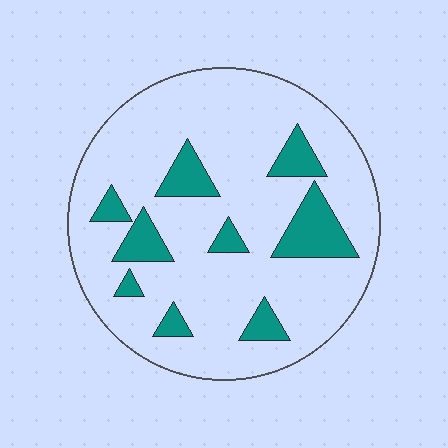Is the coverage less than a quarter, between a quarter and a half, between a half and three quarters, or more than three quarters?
Less than a quarter.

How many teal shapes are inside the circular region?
9.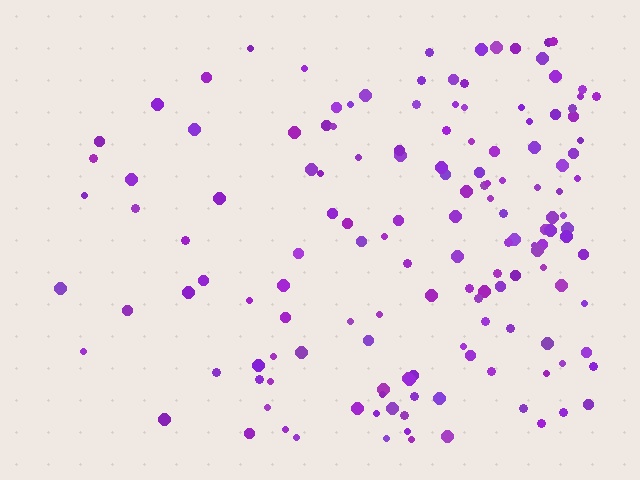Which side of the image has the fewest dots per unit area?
The left.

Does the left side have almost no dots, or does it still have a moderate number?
Still a moderate number, just noticeably fewer than the right.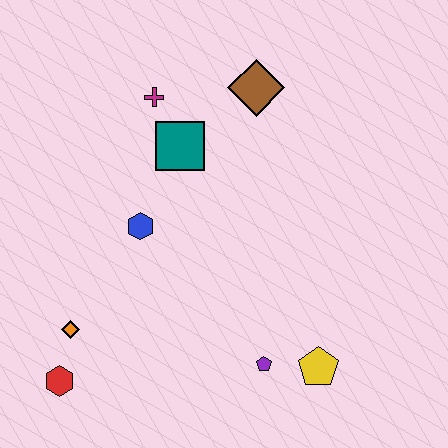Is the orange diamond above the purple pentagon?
Yes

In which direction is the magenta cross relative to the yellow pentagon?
The magenta cross is above the yellow pentagon.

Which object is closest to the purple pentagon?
The yellow pentagon is closest to the purple pentagon.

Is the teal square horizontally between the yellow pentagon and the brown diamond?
No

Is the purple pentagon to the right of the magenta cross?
Yes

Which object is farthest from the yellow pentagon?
The magenta cross is farthest from the yellow pentagon.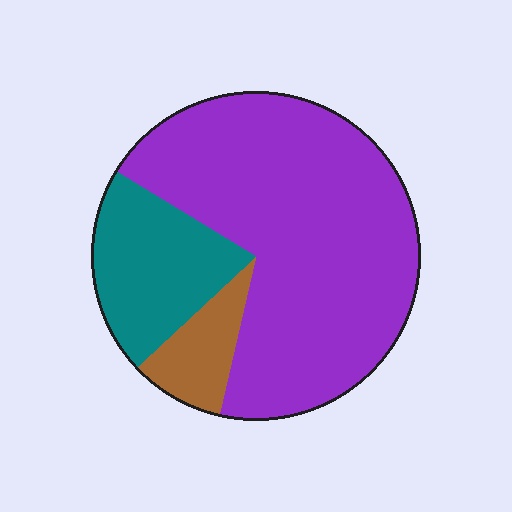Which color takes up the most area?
Purple, at roughly 70%.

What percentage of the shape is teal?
Teal takes up about one fifth (1/5) of the shape.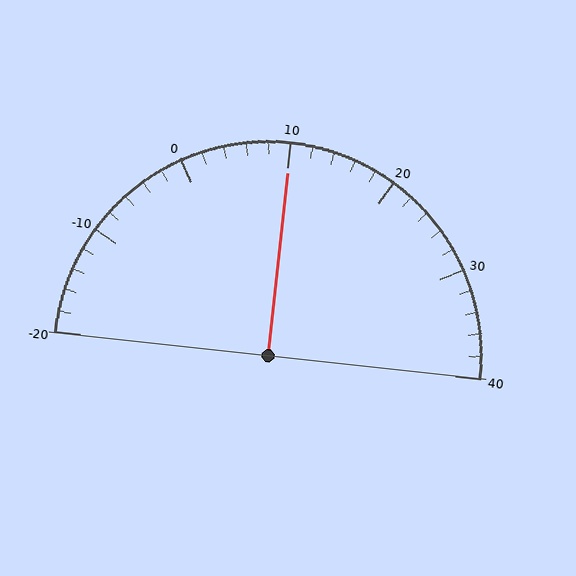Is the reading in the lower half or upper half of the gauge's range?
The reading is in the upper half of the range (-20 to 40).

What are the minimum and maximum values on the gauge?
The gauge ranges from -20 to 40.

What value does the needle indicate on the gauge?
The needle indicates approximately 10.